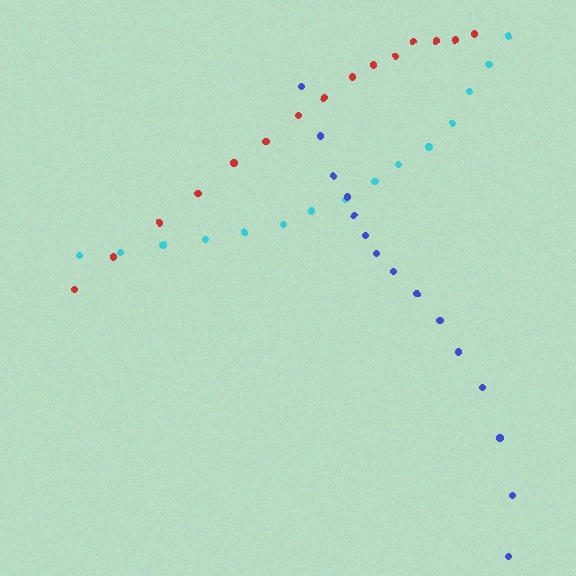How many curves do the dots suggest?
There are 3 distinct paths.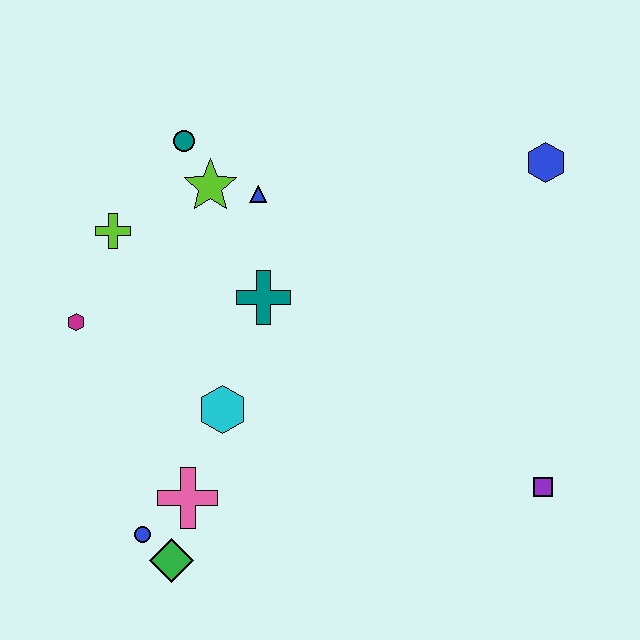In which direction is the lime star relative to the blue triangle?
The lime star is to the left of the blue triangle.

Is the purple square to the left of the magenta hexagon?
No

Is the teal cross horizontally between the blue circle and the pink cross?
No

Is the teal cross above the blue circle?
Yes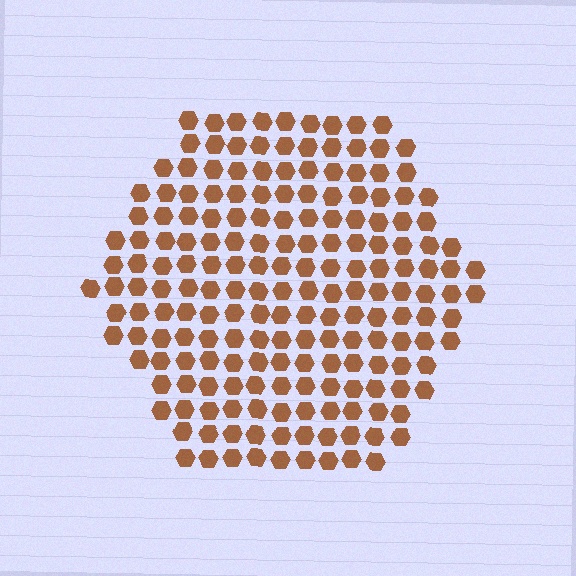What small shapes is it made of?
It is made of small hexagons.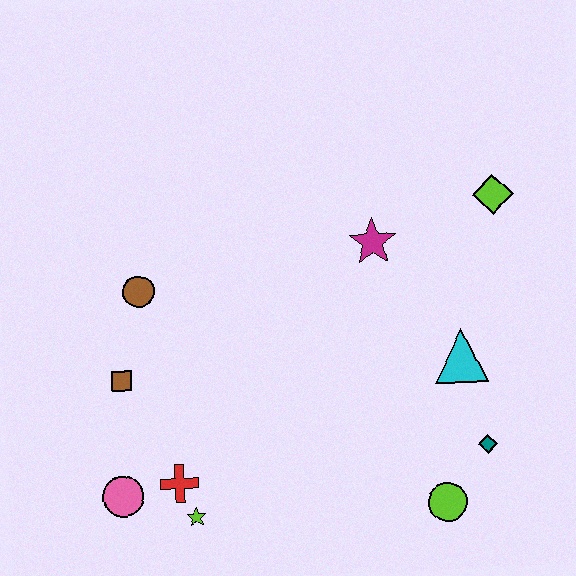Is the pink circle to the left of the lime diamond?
Yes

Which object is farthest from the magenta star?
The pink circle is farthest from the magenta star.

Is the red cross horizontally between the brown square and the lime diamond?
Yes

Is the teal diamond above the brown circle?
No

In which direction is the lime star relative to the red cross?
The lime star is below the red cross.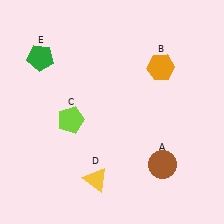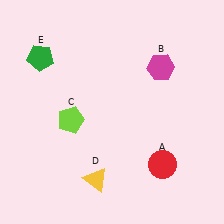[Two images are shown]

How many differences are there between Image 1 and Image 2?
There are 2 differences between the two images.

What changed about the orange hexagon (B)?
In Image 1, B is orange. In Image 2, it changed to magenta.